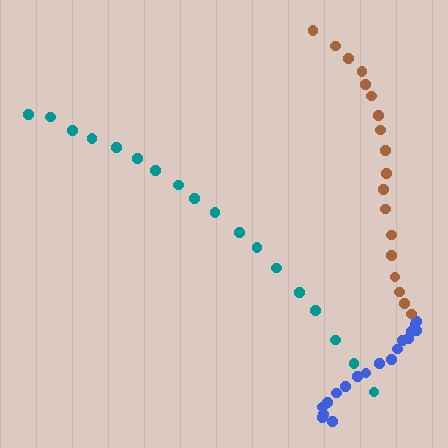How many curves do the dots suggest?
There are 3 distinct paths.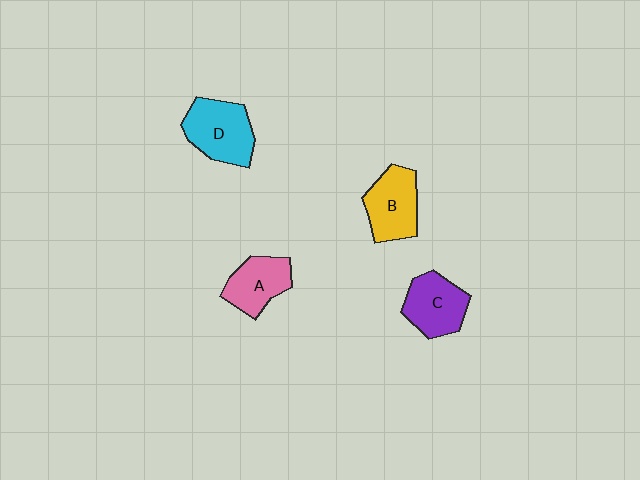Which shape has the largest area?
Shape D (cyan).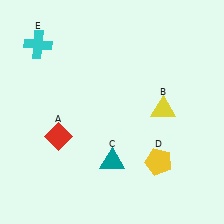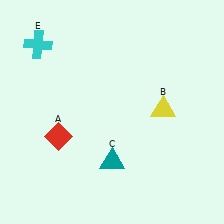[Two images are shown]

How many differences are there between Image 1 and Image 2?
There is 1 difference between the two images.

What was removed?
The yellow pentagon (D) was removed in Image 2.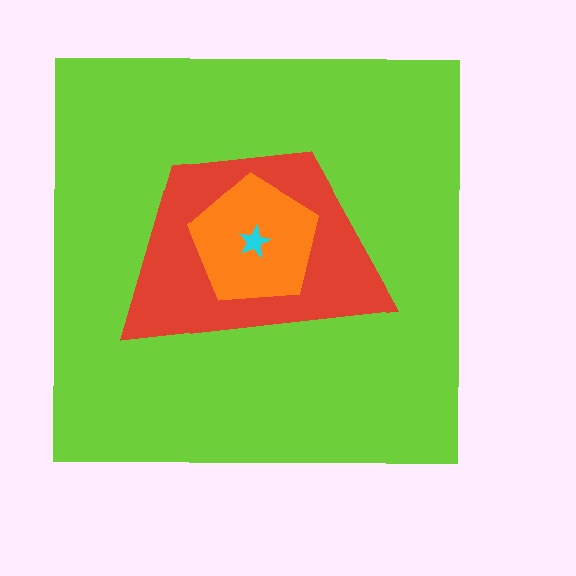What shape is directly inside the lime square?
The red trapezoid.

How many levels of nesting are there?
4.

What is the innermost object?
The cyan star.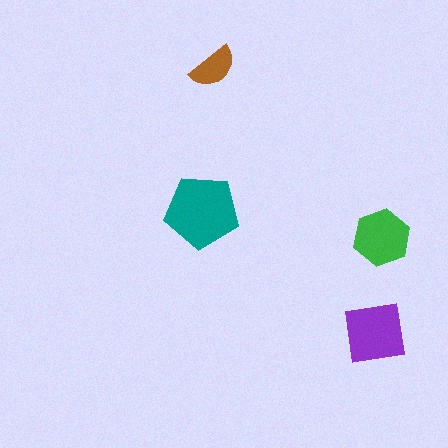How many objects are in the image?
There are 4 objects in the image.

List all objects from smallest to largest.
The brown semicircle, the green hexagon, the purple square, the teal pentagon.